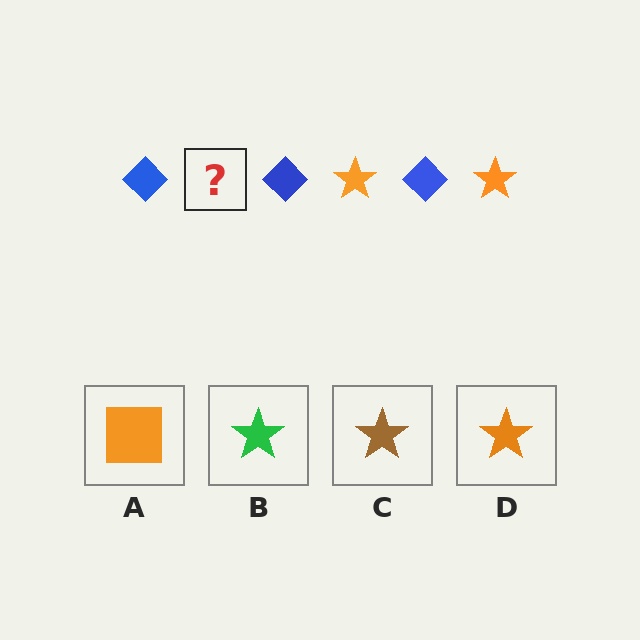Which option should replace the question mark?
Option D.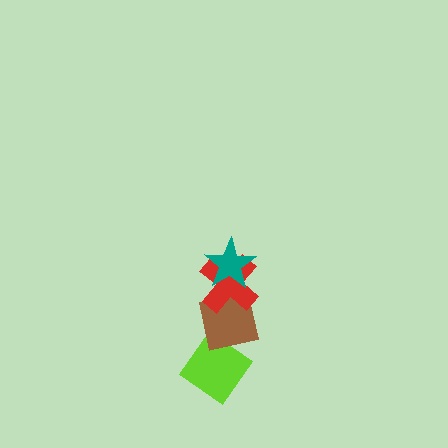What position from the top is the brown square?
The brown square is 3rd from the top.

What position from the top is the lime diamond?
The lime diamond is 4th from the top.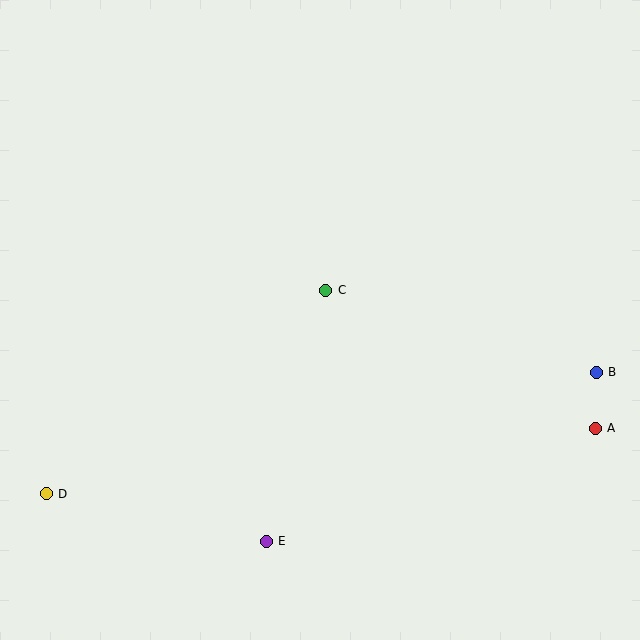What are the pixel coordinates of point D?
Point D is at (46, 494).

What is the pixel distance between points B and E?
The distance between B and E is 371 pixels.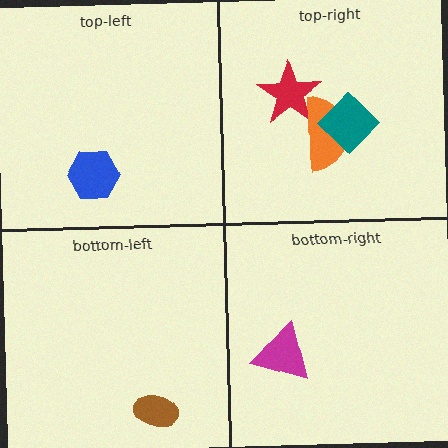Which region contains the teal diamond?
The top-right region.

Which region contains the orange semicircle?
The top-right region.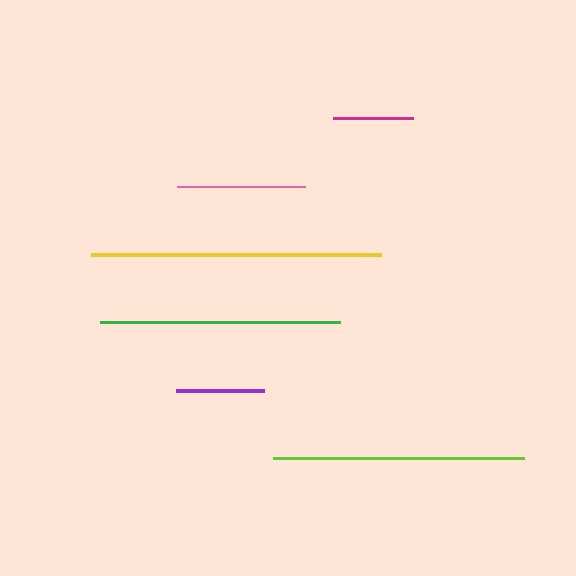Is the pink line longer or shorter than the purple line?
The pink line is longer than the purple line.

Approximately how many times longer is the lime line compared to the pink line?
The lime line is approximately 2.0 times the length of the pink line.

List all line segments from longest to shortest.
From longest to shortest: yellow, lime, green, pink, purple, magenta.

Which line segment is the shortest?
The magenta line is the shortest at approximately 80 pixels.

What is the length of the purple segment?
The purple segment is approximately 88 pixels long.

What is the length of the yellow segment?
The yellow segment is approximately 289 pixels long.